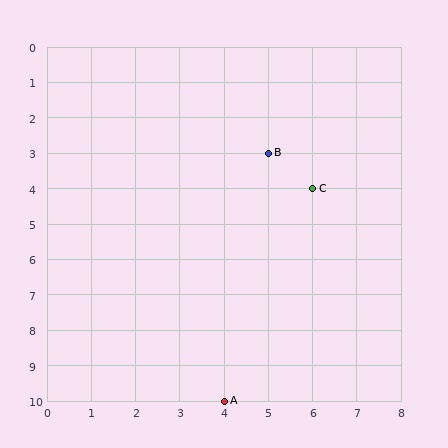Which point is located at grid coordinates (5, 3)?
Point B is at (5, 3).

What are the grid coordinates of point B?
Point B is at grid coordinates (5, 3).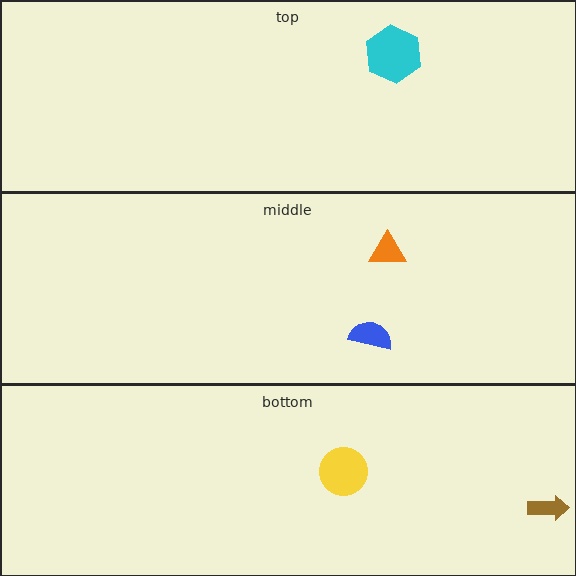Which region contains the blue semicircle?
The middle region.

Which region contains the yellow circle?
The bottom region.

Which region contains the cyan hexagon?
The top region.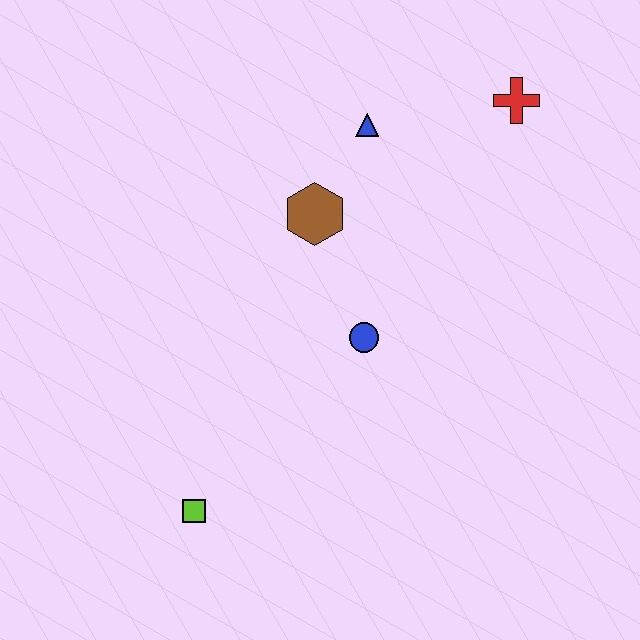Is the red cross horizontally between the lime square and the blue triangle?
No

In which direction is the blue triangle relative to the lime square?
The blue triangle is above the lime square.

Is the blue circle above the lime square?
Yes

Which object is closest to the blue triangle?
The brown hexagon is closest to the blue triangle.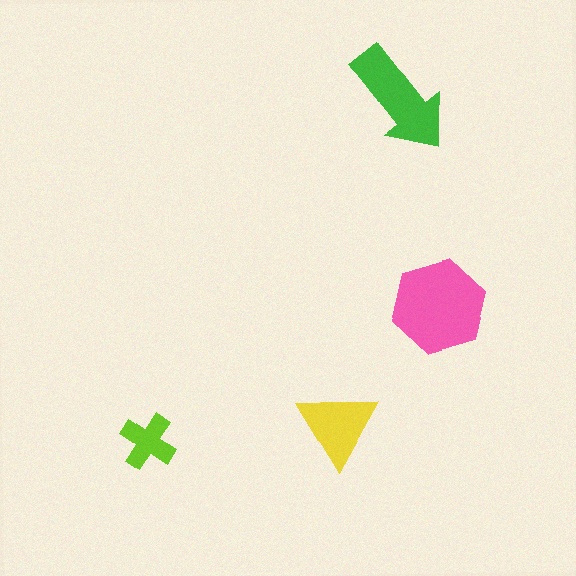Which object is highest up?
The green arrow is topmost.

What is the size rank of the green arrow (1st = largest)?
2nd.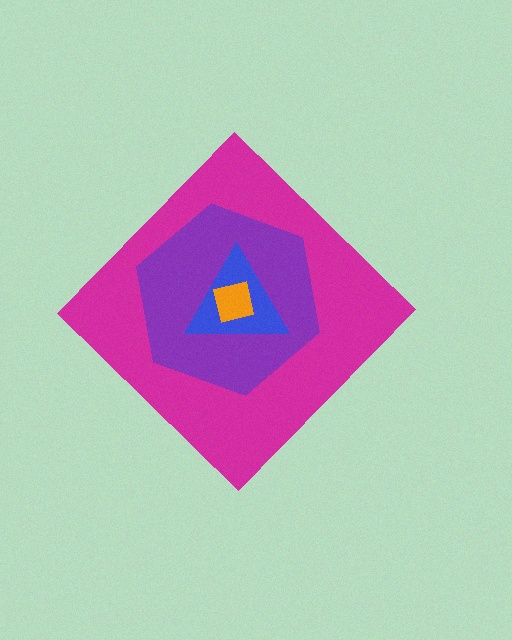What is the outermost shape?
The magenta diamond.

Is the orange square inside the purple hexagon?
Yes.